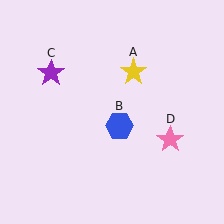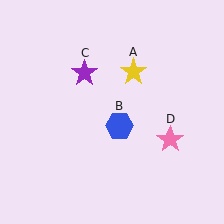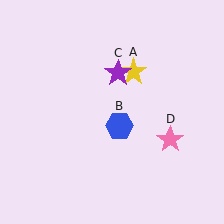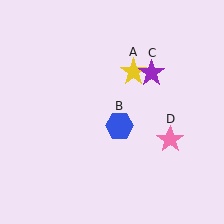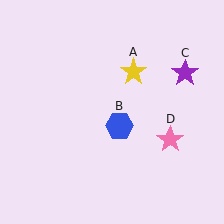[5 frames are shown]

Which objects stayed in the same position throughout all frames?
Yellow star (object A) and blue hexagon (object B) and pink star (object D) remained stationary.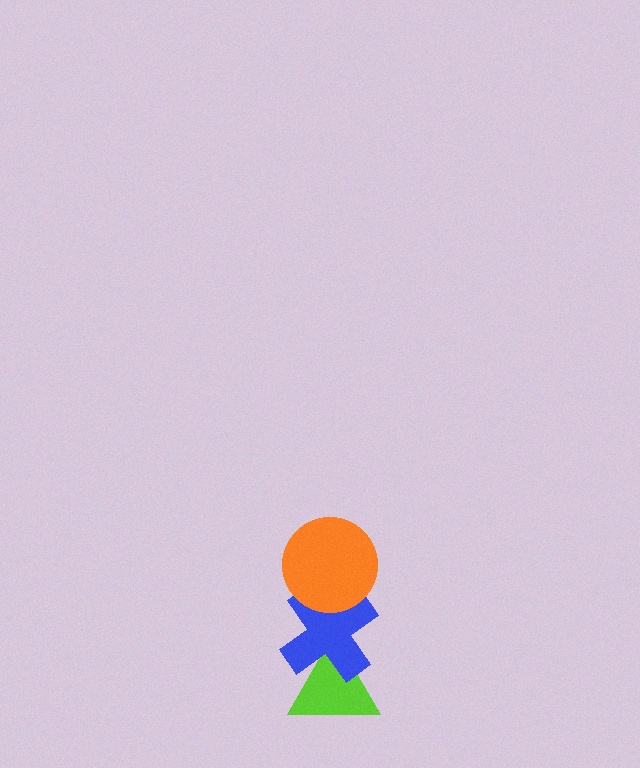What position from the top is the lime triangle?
The lime triangle is 3rd from the top.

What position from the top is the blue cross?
The blue cross is 2nd from the top.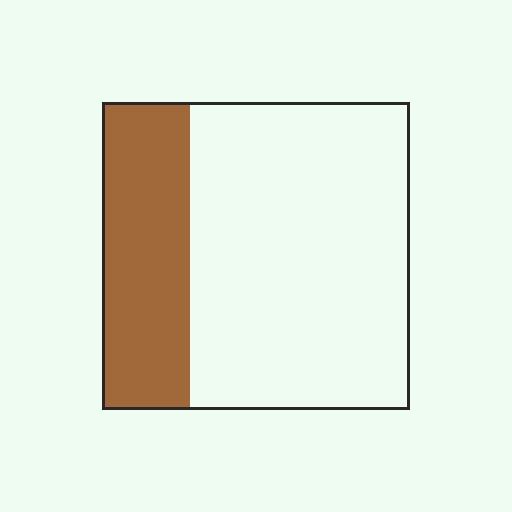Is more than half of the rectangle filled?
No.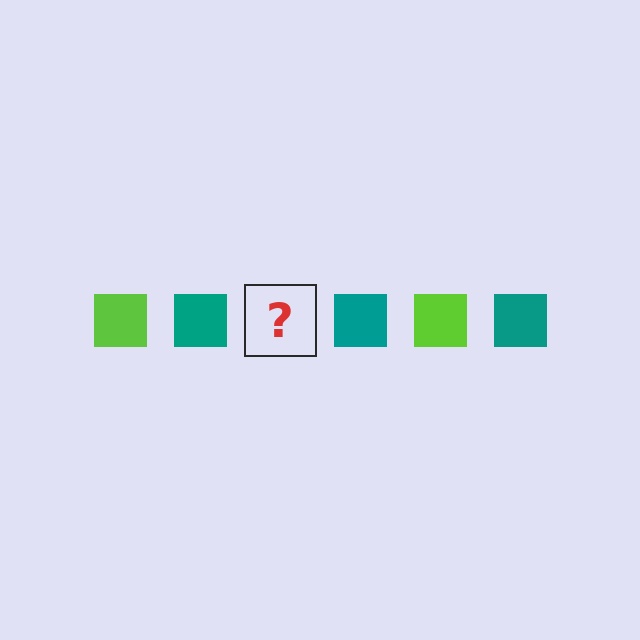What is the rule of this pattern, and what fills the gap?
The rule is that the pattern cycles through lime, teal squares. The gap should be filled with a lime square.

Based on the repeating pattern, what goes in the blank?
The blank should be a lime square.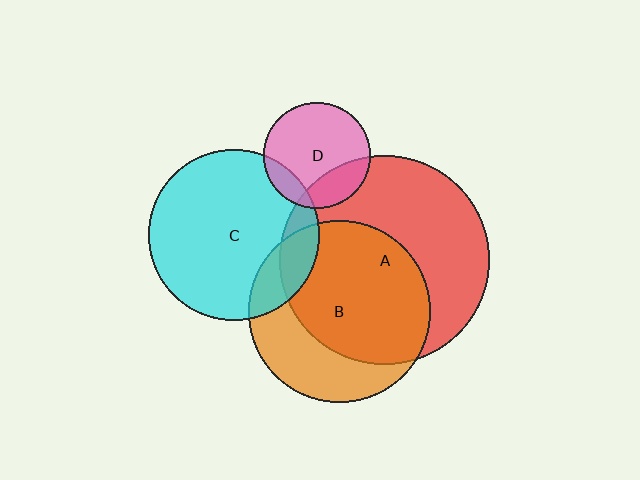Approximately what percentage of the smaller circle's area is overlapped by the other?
Approximately 15%.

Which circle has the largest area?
Circle A (red).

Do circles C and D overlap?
Yes.